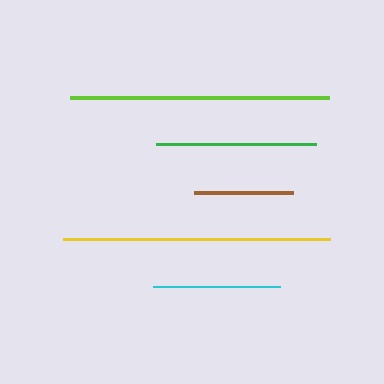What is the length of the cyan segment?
The cyan segment is approximately 127 pixels long.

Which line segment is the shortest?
The brown line is the shortest at approximately 98 pixels.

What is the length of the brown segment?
The brown segment is approximately 98 pixels long.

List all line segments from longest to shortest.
From longest to shortest: yellow, lime, green, cyan, brown.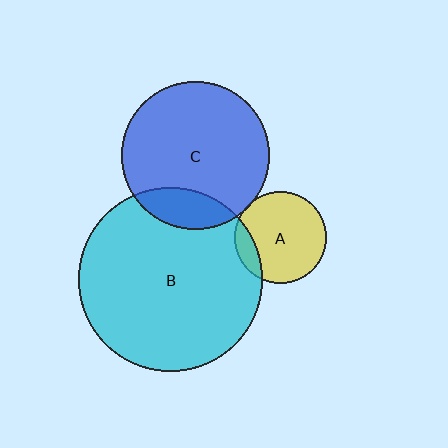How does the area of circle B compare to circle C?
Approximately 1.5 times.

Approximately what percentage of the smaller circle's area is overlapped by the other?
Approximately 5%.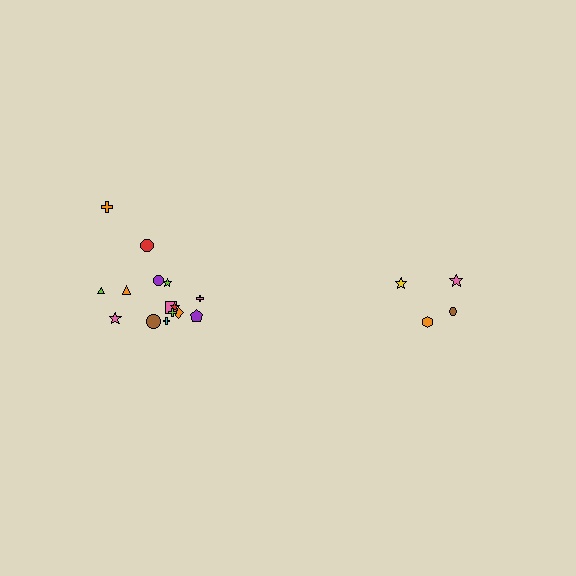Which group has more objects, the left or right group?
The left group.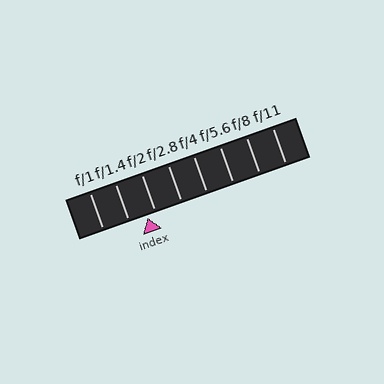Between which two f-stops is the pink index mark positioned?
The index mark is between f/1.4 and f/2.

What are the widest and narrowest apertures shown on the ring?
The widest aperture shown is f/1 and the narrowest is f/11.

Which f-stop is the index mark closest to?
The index mark is closest to f/2.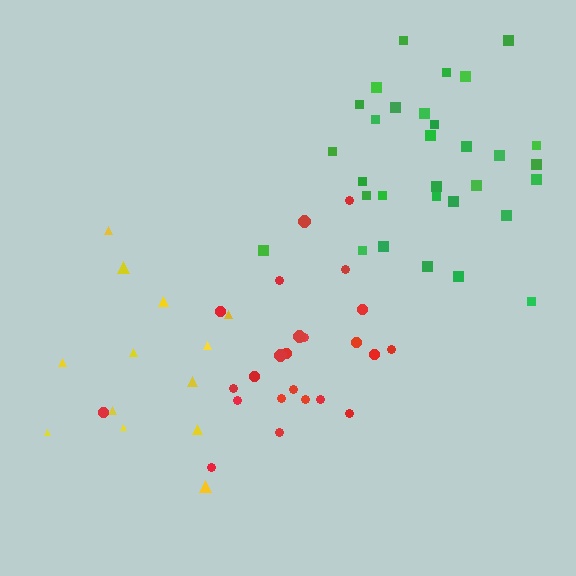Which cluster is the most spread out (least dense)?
Yellow.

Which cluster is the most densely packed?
Green.